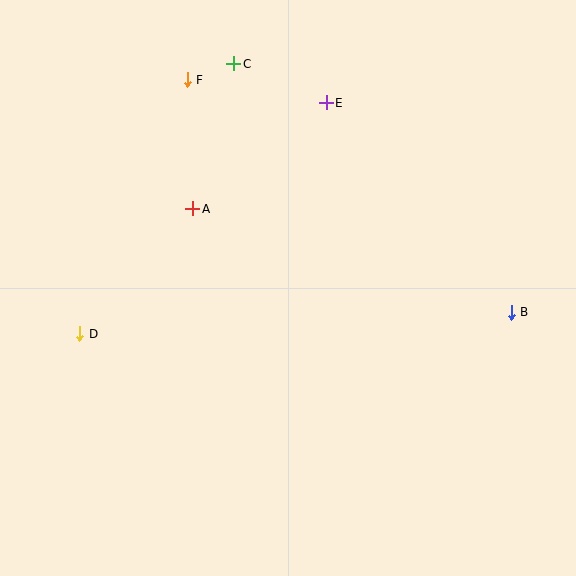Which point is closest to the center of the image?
Point A at (193, 209) is closest to the center.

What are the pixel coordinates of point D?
Point D is at (80, 334).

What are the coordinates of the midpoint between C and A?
The midpoint between C and A is at (213, 136).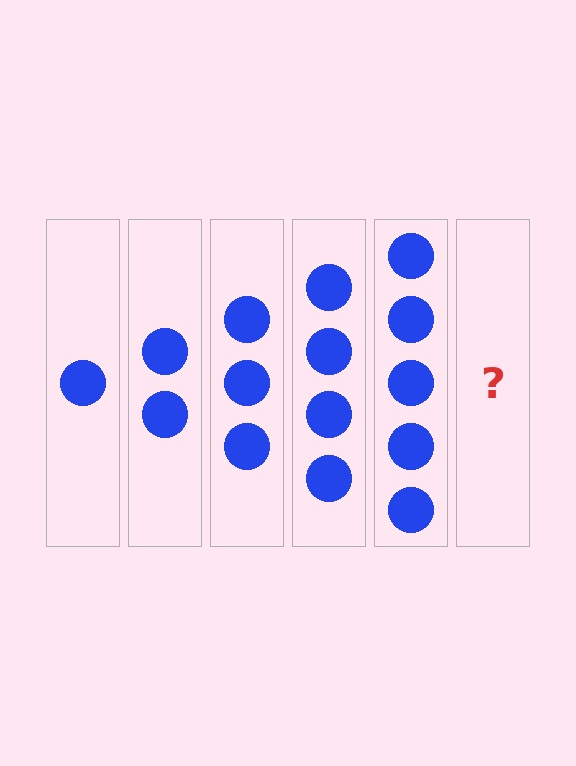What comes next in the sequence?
The next element should be 6 circles.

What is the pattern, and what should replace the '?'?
The pattern is that each step adds one more circle. The '?' should be 6 circles.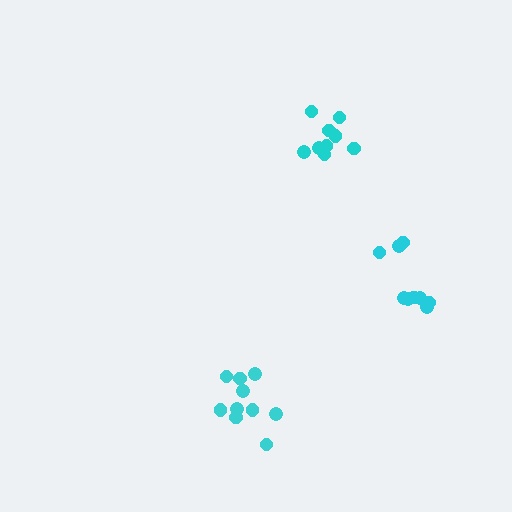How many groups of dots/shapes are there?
There are 3 groups.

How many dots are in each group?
Group 1: 10 dots, Group 2: 9 dots, Group 3: 9 dots (28 total).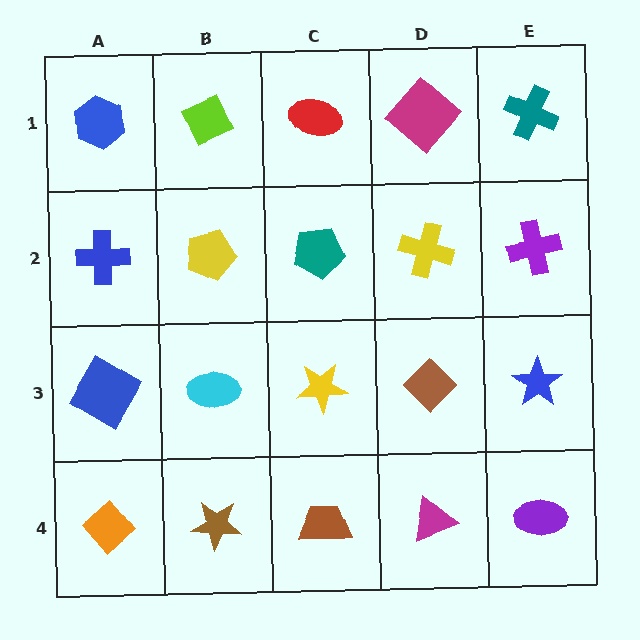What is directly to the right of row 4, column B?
A brown trapezoid.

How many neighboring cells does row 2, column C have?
4.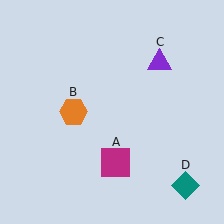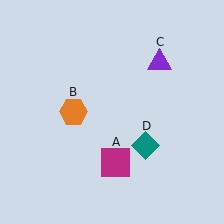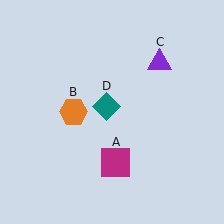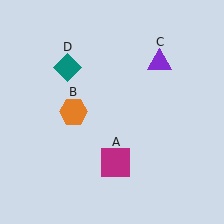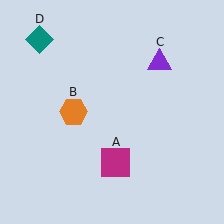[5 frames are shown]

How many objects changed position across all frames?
1 object changed position: teal diamond (object D).